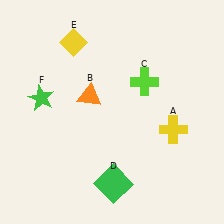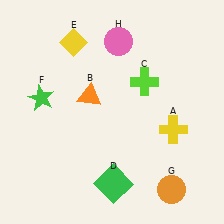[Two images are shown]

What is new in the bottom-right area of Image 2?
An orange circle (G) was added in the bottom-right area of Image 2.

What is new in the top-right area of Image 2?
A pink circle (H) was added in the top-right area of Image 2.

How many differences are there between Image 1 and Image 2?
There are 2 differences between the two images.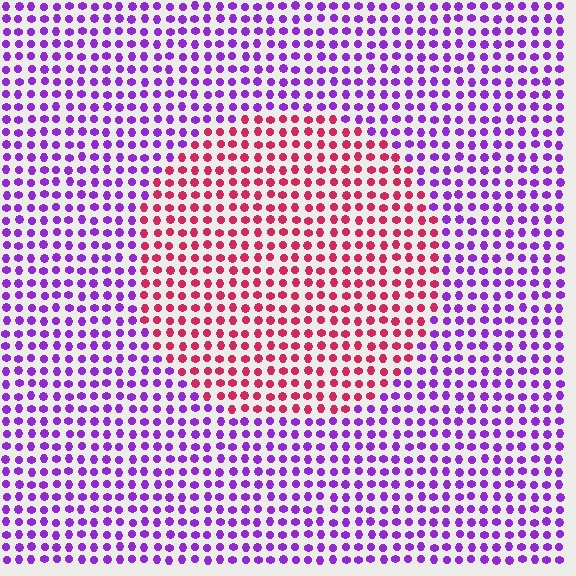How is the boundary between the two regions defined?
The boundary is defined purely by a slight shift in hue (about 61 degrees). Spacing, size, and orientation are identical on both sides.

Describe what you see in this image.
The image is filled with small purple elements in a uniform arrangement. A circle-shaped region is visible where the elements are tinted to a slightly different hue, forming a subtle color boundary.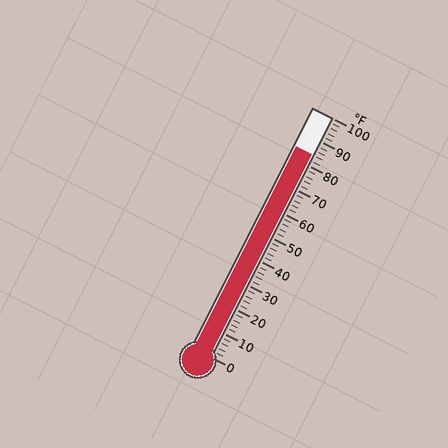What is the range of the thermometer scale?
The thermometer scale ranges from 0°F to 100°F.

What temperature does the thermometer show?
The thermometer shows approximately 84°F.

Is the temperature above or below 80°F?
The temperature is above 80°F.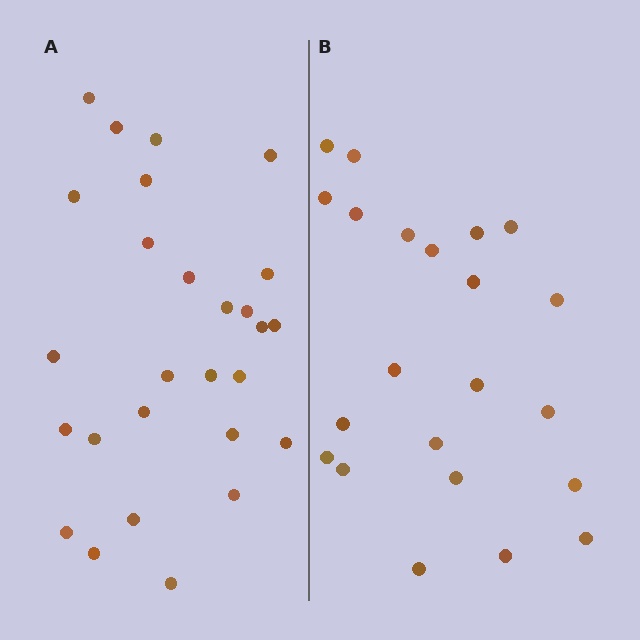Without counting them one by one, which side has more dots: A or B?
Region A (the left region) has more dots.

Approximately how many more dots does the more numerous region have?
Region A has about 5 more dots than region B.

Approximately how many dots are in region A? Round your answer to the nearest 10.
About 30 dots. (The exact count is 27, which rounds to 30.)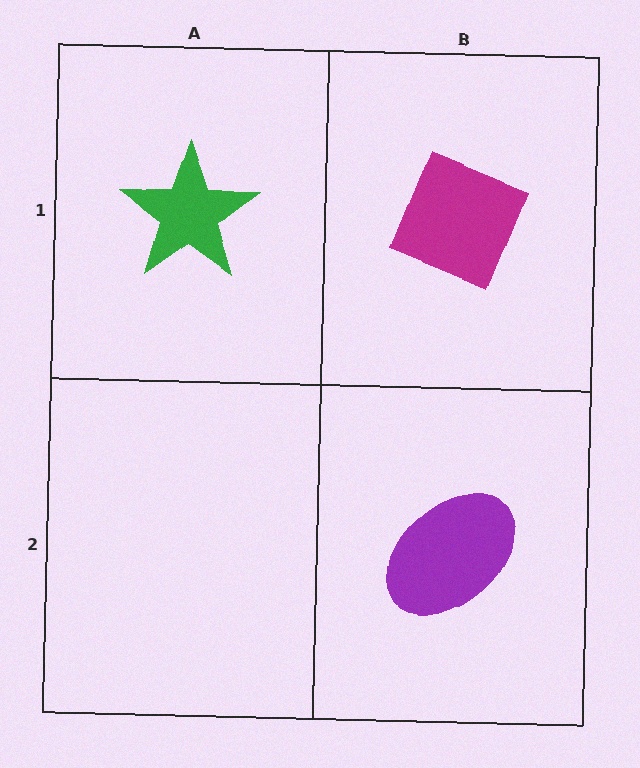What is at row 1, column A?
A green star.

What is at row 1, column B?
A magenta diamond.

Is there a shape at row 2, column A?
No, that cell is empty.